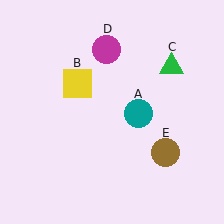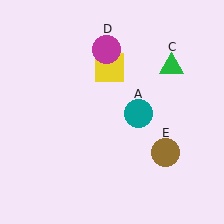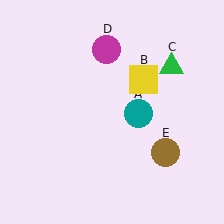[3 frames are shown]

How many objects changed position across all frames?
1 object changed position: yellow square (object B).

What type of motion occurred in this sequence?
The yellow square (object B) rotated clockwise around the center of the scene.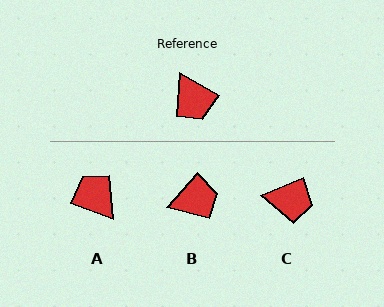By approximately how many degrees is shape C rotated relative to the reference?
Approximately 53 degrees counter-clockwise.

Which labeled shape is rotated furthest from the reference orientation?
A, about 170 degrees away.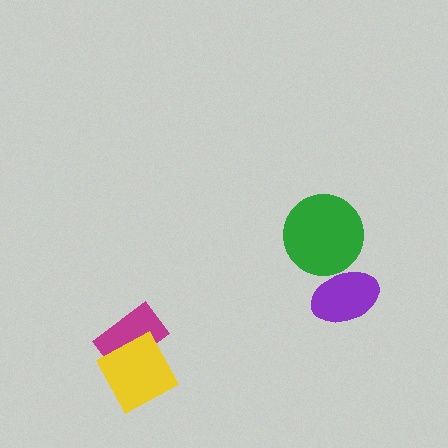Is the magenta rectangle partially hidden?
Yes, it is partially covered by another shape.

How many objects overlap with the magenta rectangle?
1 object overlaps with the magenta rectangle.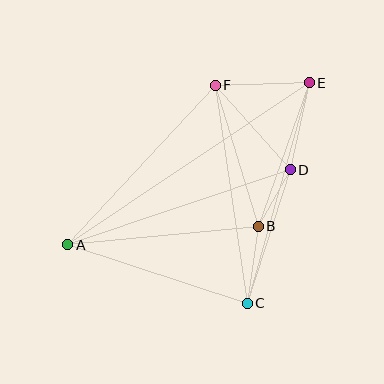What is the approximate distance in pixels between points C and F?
The distance between C and F is approximately 220 pixels.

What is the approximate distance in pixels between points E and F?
The distance between E and F is approximately 94 pixels.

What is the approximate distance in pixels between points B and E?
The distance between B and E is approximately 152 pixels.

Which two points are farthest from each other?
Points A and E are farthest from each other.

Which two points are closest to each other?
Points B and D are closest to each other.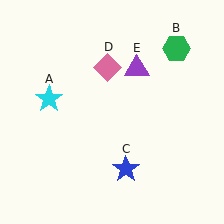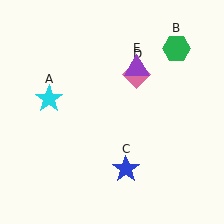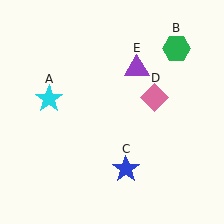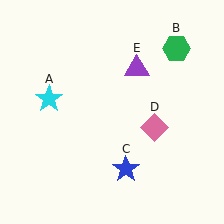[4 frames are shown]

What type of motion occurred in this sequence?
The pink diamond (object D) rotated clockwise around the center of the scene.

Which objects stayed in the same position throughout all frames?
Cyan star (object A) and green hexagon (object B) and blue star (object C) and purple triangle (object E) remained stationary.